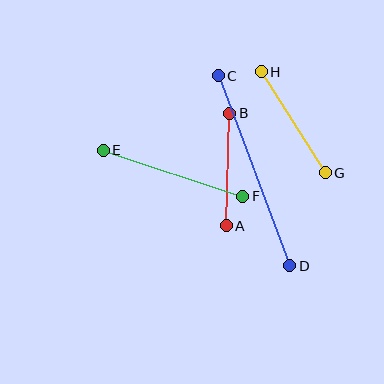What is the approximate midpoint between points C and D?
The midpoint is at approximately (254, 171) pixels.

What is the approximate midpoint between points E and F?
The midpoint is at approximately (173, 173) pixels.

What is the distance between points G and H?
The distance is approximately 120 pixels.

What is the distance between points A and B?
The distance is approximately 113 pixels.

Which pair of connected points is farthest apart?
Points C and D are farthest apart.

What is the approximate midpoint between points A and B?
The midpoint is at approximately (228, 169) pixels.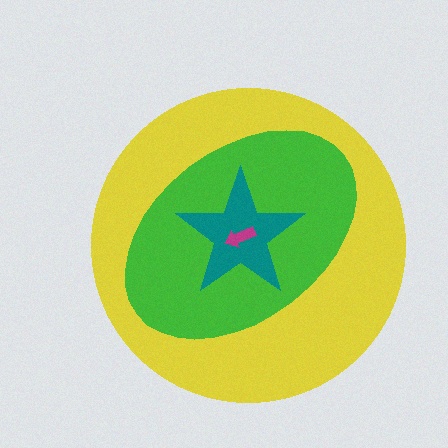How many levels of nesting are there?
4.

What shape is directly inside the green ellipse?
The teal star.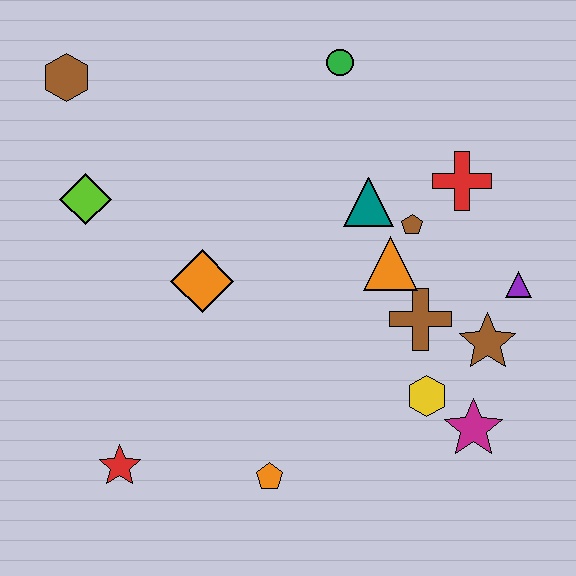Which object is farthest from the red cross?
The red star is farthest from the red cross.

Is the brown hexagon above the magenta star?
Yes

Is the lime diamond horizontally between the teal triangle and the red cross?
No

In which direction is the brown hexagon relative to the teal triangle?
The brown hexagon is to the left of the teal triangle.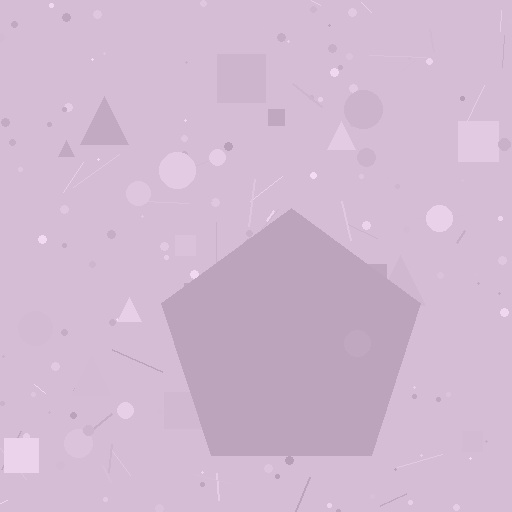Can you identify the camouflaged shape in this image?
The camouflaged shape is a pentagon.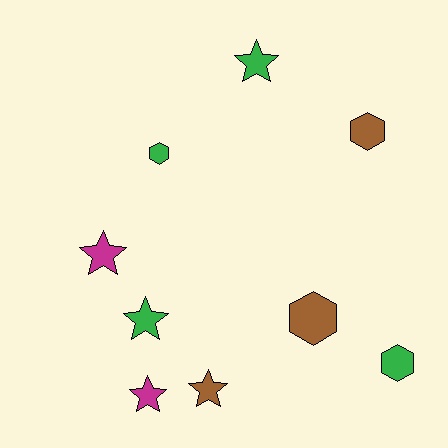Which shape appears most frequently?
Star, with 5 objects.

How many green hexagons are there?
There are 2 green hexagons.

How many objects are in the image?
There are 9 objects.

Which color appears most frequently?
Green, with 4 objects.